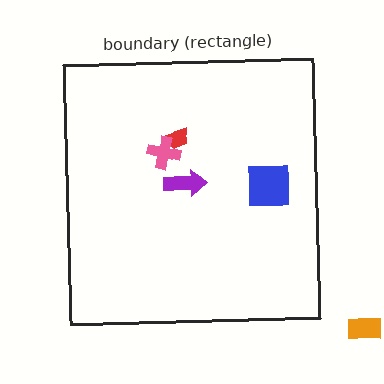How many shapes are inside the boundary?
4 inside, 1 outside.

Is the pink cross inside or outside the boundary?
Inside.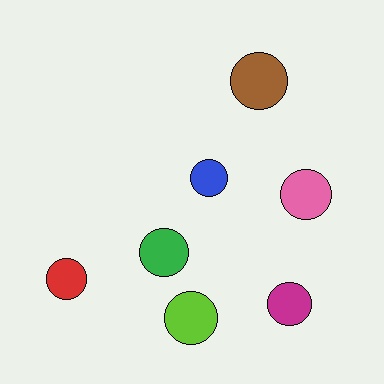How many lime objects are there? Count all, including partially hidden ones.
There is 1 lime object.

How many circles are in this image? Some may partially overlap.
There are 7 circles.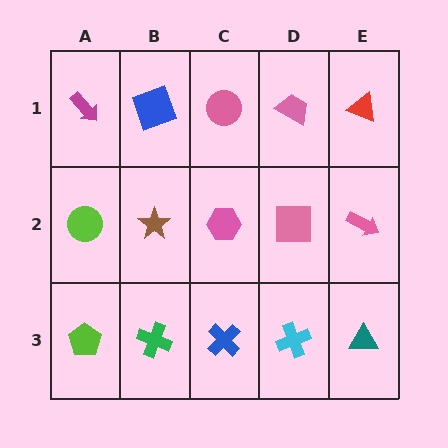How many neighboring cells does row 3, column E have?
2.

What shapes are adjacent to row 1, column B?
A brown star (row 2, column B), a magenta arrow (row 1, column A), a pink circle (row 1, column C).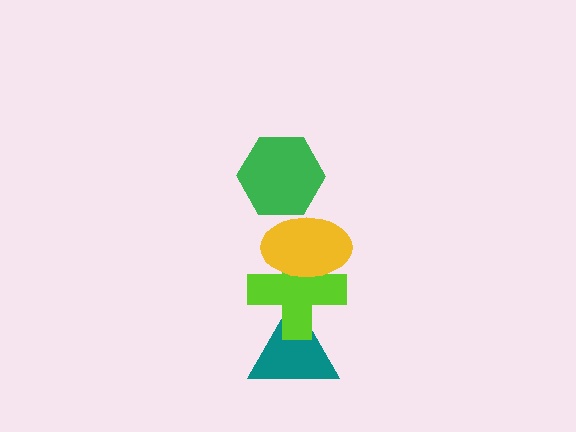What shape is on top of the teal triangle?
The lime cross is on top of the teal triangle.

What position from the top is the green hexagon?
The green hexagon is 1st from the top.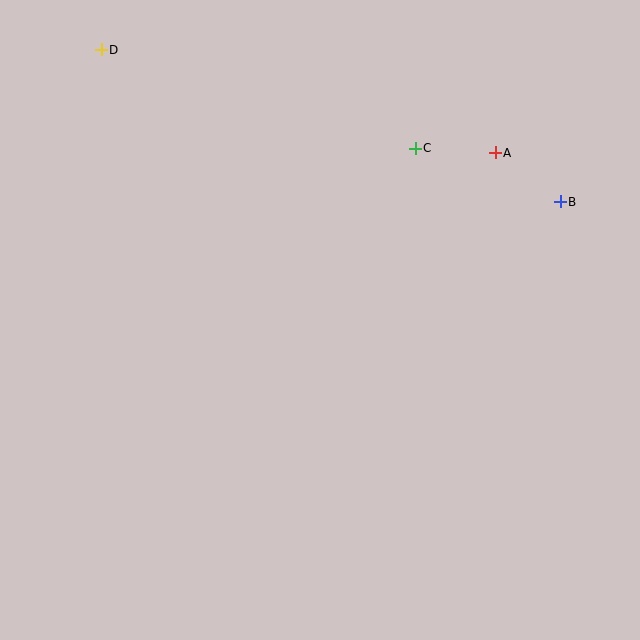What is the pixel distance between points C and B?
The distance between C and B is 154 pixels.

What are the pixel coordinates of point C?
Point C is at (415, 148).